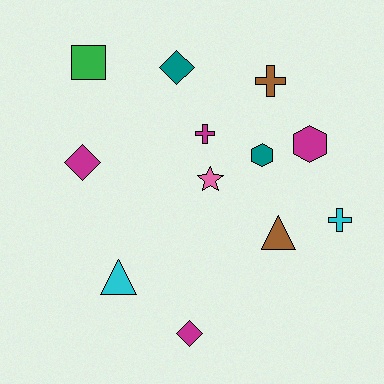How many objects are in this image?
There are 12 objects.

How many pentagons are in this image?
There are no pentagons.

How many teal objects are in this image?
There are 2 teal objects.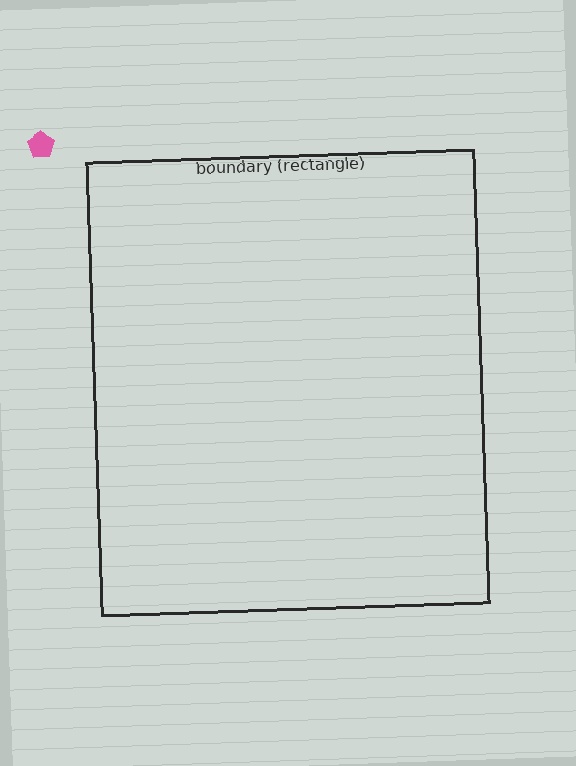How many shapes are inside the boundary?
0 inside, 1 outside.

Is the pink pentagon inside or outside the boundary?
Outside.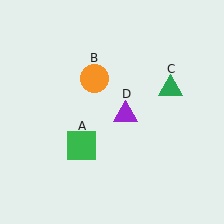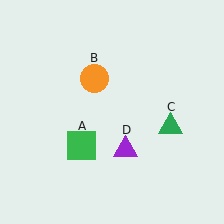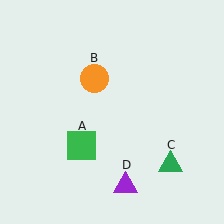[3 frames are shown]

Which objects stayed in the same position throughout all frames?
Green square (object A) and orange circle (object B) remained stationary.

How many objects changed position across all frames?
2 objects changed position: green triangle (object C), purple triangle (object D).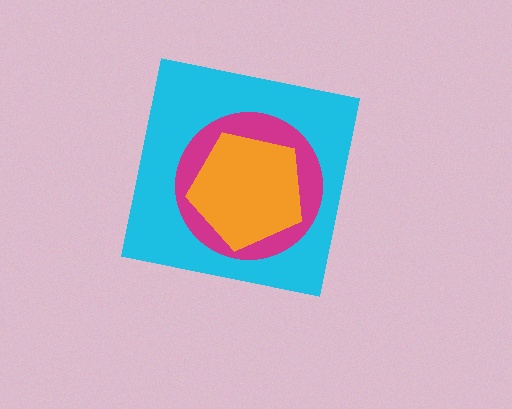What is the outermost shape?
The cyan square.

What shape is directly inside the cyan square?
The magenta circle.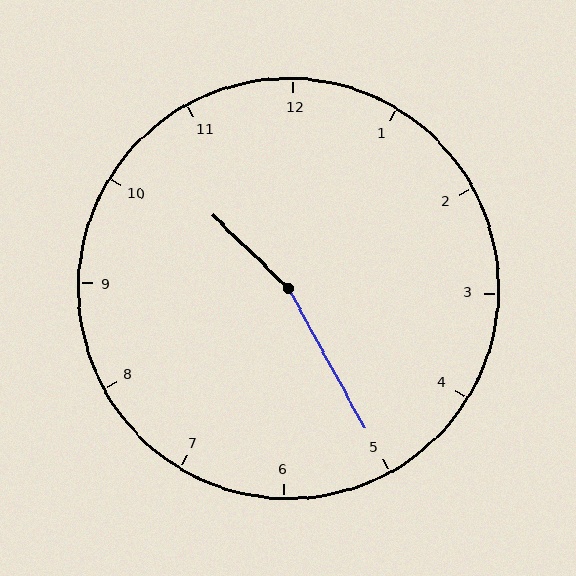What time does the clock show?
10:25.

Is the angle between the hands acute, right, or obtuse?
It is obtuse.